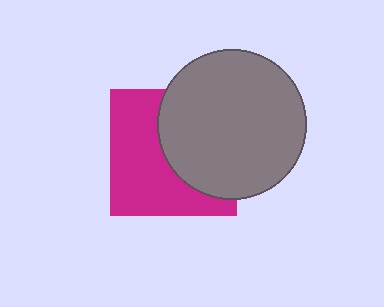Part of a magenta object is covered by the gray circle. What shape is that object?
It is a square.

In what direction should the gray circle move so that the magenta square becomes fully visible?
The gray circle should move right. That is the shortest direction to clear the overlap and leave the magenta square fully visible.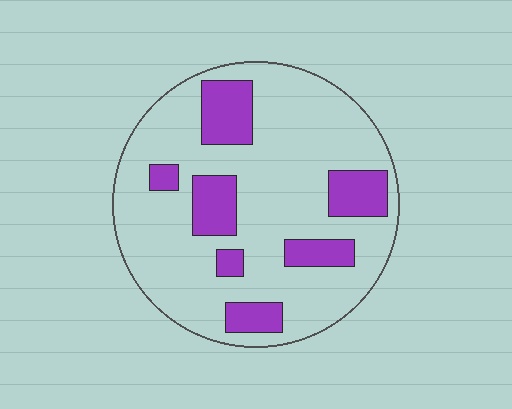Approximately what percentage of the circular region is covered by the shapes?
Approximately 20%.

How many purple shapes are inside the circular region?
7.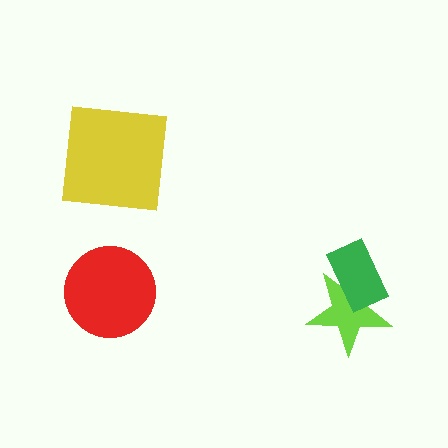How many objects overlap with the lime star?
1 object overlaps with the lime star.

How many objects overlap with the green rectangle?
1 object overlaps with the green rectangle.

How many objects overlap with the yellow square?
0 objects overlap with the yellow square.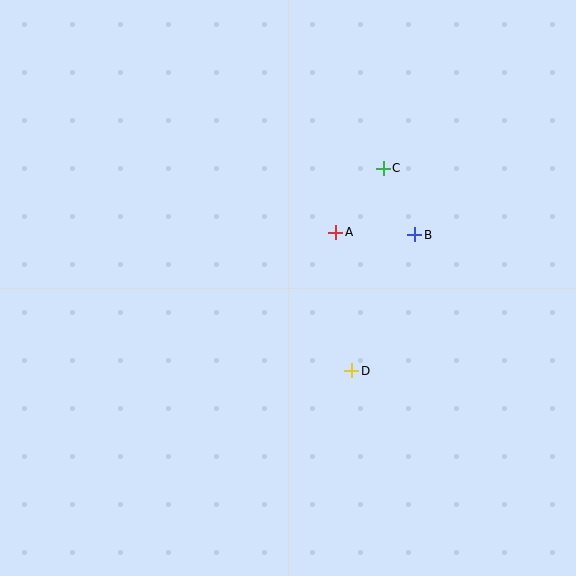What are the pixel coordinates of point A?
Point A is at (336, 232).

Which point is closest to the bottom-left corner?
Point D is closest to the bottom-left corner.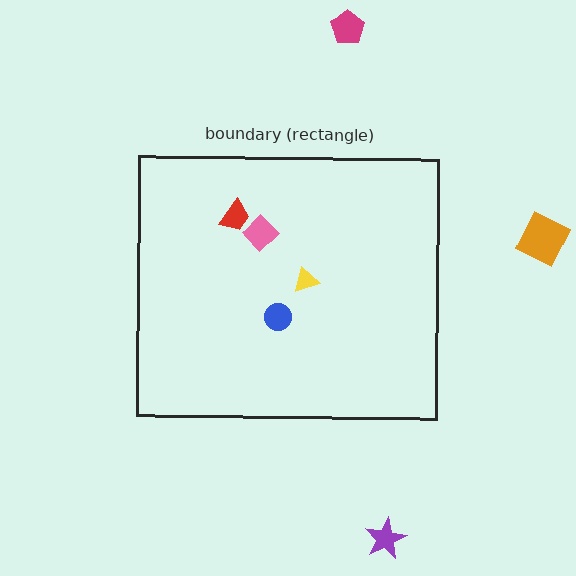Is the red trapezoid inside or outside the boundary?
Inside.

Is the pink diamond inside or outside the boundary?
Inside.